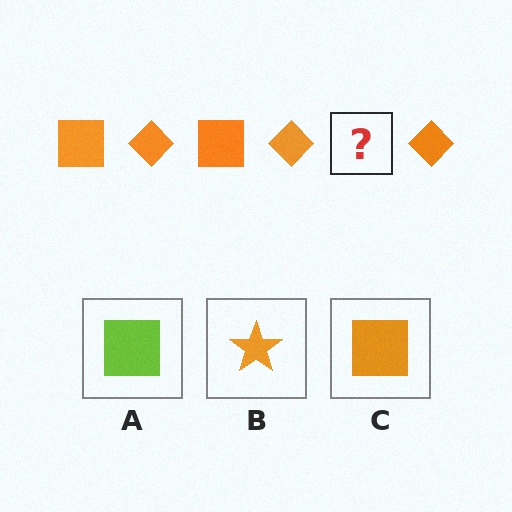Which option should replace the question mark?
Option C.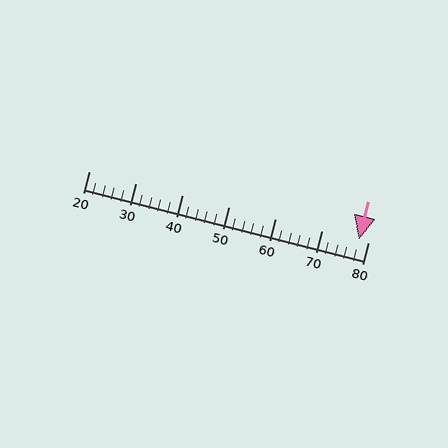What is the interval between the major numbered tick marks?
The major tick marks are spaced 10 units apart.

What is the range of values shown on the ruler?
The ruler shows values from 20 to 80.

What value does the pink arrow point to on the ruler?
The pink arrow points to approximately 78.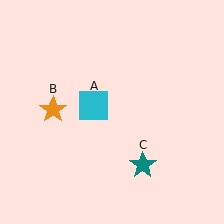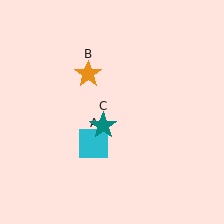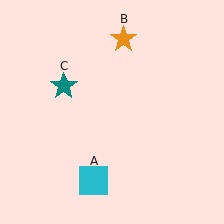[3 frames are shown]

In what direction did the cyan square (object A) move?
The cyan square (object A) moved down.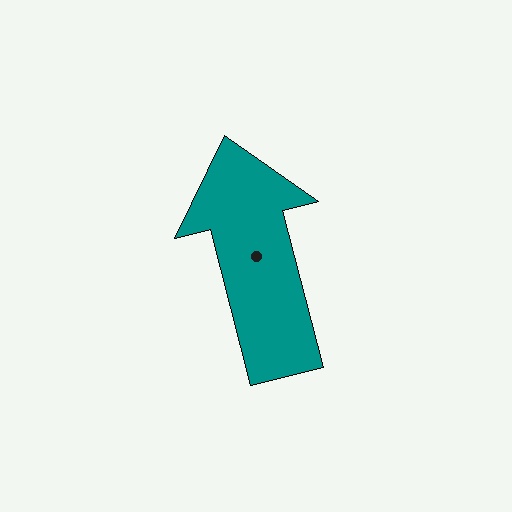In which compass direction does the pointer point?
North.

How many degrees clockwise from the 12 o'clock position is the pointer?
Approximately 346 degrees.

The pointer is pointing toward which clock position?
Roughly 12 o'clock.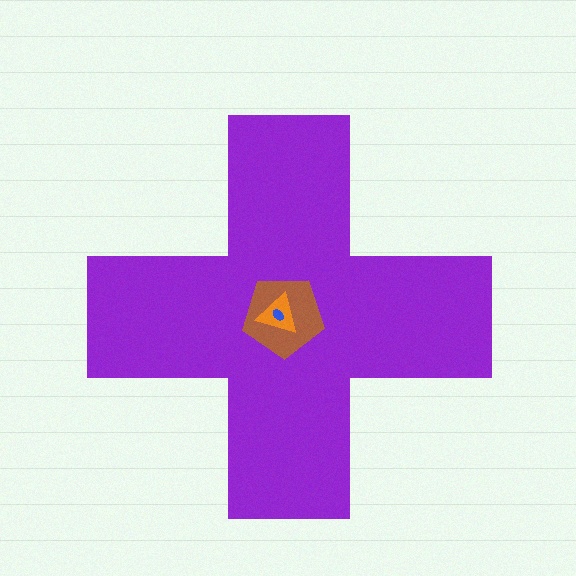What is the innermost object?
The blue ellipse.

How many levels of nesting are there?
4.